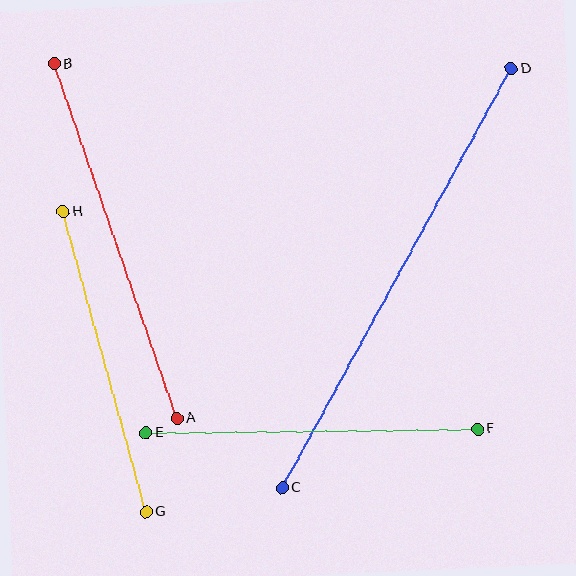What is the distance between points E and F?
The distance is approximately 332 pixels.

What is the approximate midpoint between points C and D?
The midpoint is at approximately (397, 278) pixels.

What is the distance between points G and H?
The distance is approximately 311 pixels.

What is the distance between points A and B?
The distance is approximately 375 pixels.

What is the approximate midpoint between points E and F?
The midpoint is at approximately (312, 431) pixels.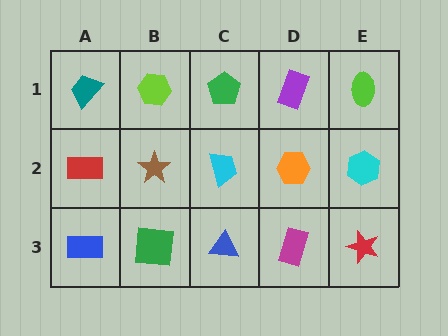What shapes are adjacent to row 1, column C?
A cyan trapezoid (row 2, column C), a lime hexagon (row 1, column B), a purple rectangle (row 1, column D).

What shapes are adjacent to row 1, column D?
An orange hexagon (row 2, column D), a green pentagon (row 1, column C), a lime ellipse (row 1, column E).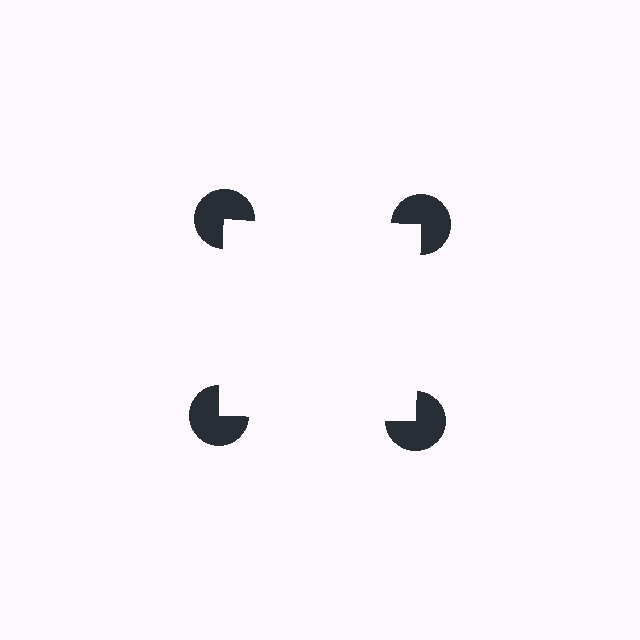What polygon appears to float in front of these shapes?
An illusory square — its edges are inferred from the aligned wedge cuts in the pac-man discs, not physically drawn.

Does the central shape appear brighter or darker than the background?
It typically appears slightly brighter than the background, even though no actual brightness change is drawn.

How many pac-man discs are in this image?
There are 4 — one at each vertex of the illusory square.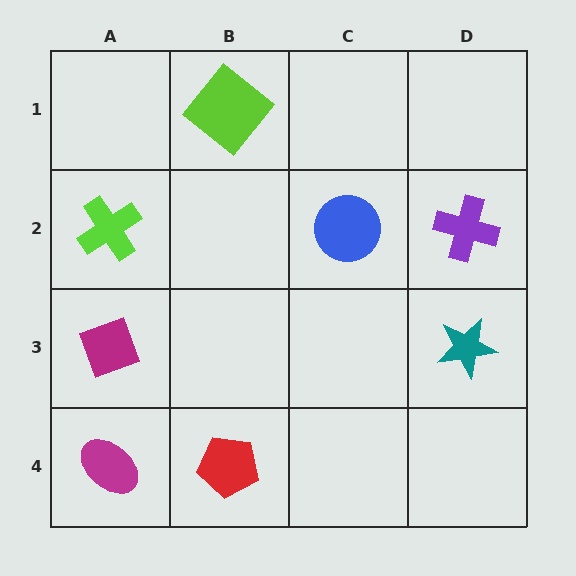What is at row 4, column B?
A red pentagon.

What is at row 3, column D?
A teal star.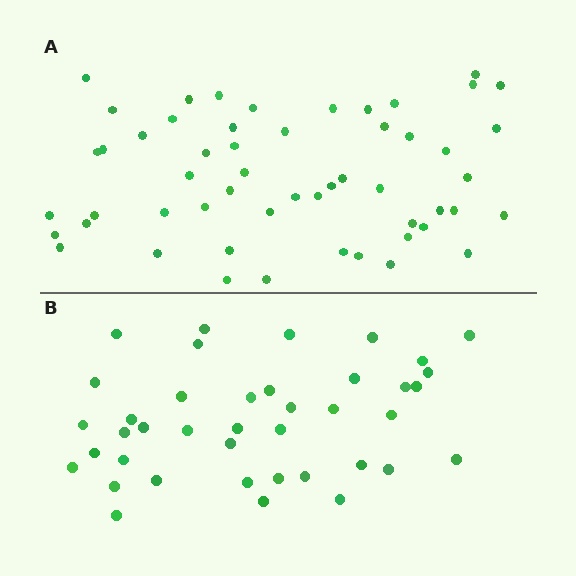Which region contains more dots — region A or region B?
Region A (the top region) has more dots.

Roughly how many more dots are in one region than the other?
Region A has approximately 15 more dots than region B.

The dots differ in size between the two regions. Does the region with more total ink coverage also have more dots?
No. Region B has more total ink coverage because its dots are larger, but region A actually contains more individual dots. Total area can be misleading — the number of items is what matters here.